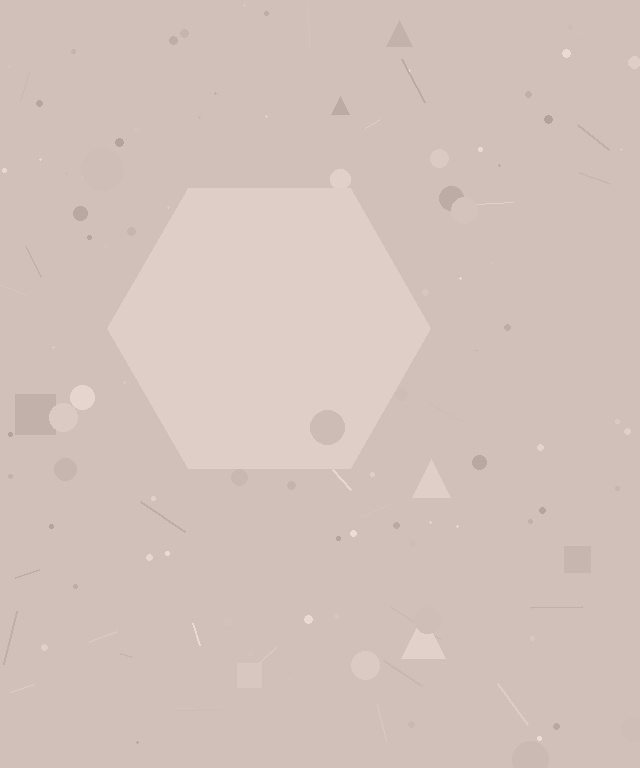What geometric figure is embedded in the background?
A hexagon is embedded in the background.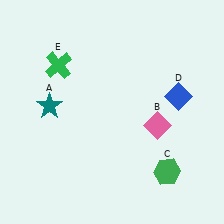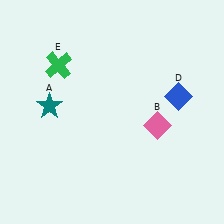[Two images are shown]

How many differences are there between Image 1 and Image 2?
There is 1 difference between the two images.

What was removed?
The green hexagon (C) was removed in Image 2.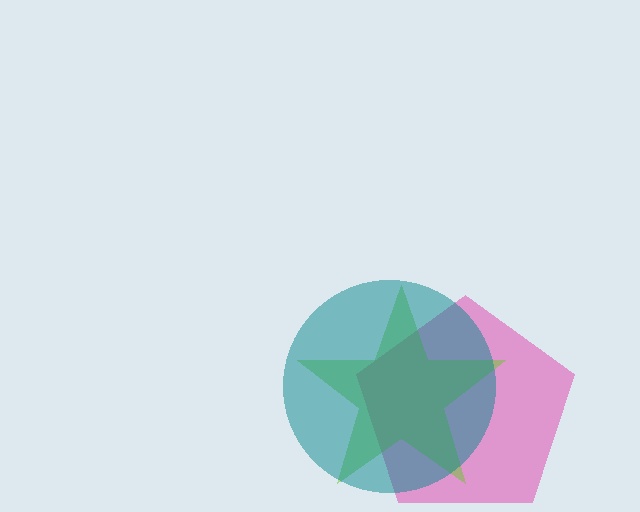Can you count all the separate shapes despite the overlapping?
Yes, there are 3 separate shapes.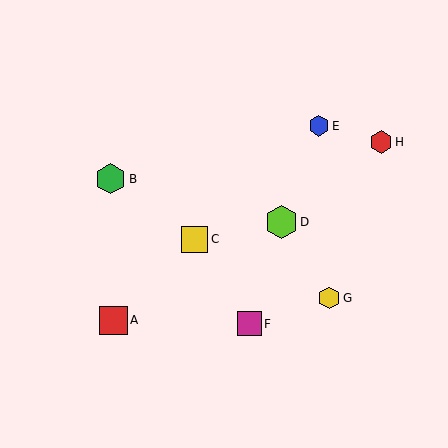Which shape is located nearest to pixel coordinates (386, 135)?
The red hexagon (labeled H) at (381, 142) is nearest to that location.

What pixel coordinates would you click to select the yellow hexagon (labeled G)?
Click at (329, 298) to select the yellow hexagon G.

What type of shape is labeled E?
Shape E is a blue hexagon.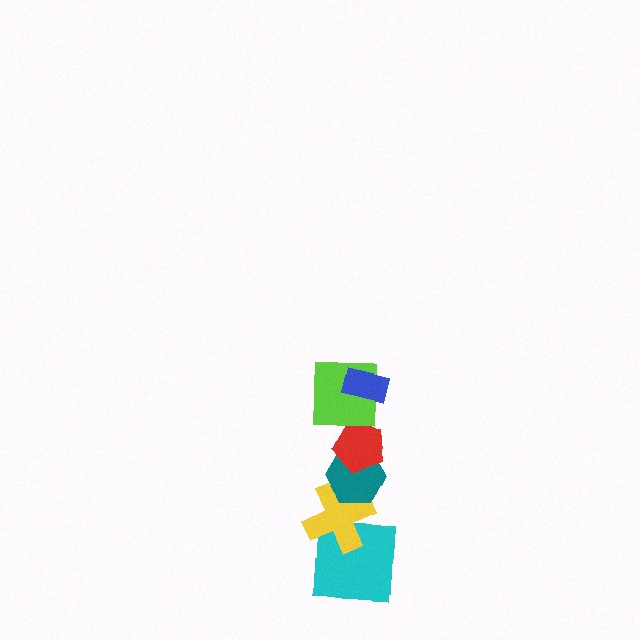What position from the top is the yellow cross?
The yellow cross is 5th from the top.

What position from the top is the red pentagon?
The red pentagon is 3rd from the top.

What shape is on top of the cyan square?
The yellow cross is on top of the cyan square.